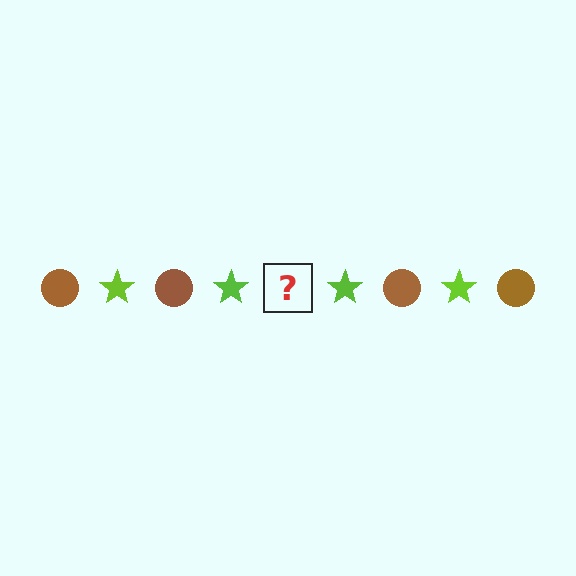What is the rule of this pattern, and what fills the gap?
The rule is that the pattern alternates between brown circle and lime star. The gap should be filled with a brown circle.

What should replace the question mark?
The question mark should be replaced with a brown circle.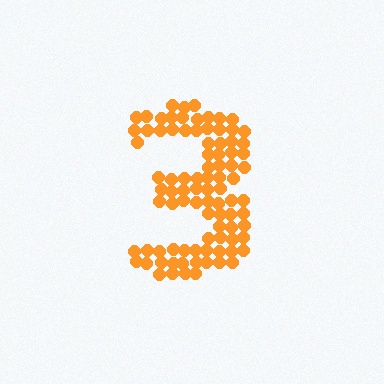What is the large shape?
The large shape is the digit 3.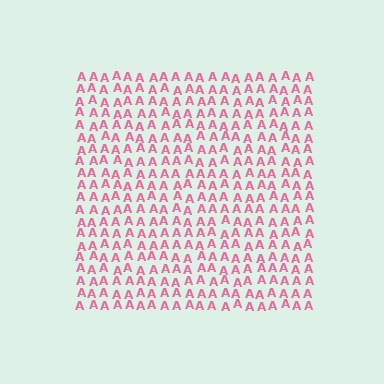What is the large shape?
The large shape is a square.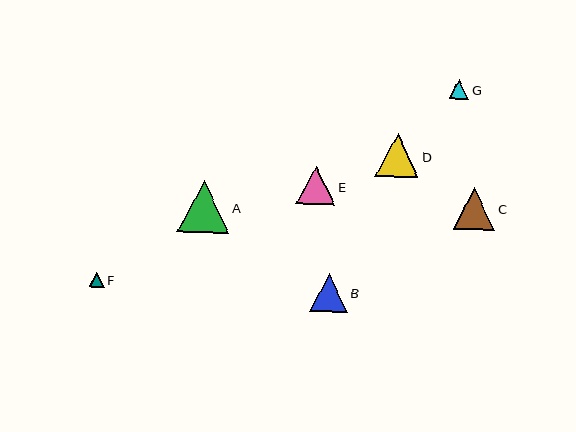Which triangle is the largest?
Triangle A is the largest with a size of approximately 51 pixels.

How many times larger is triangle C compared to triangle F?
Triangle C is approximately 2.7 times the size of triangle F.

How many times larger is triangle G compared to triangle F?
Triangle G is approximately 1.3 times the size of triangle F.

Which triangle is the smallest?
Triangle F is the smallest with a size of approximately 15 pixels.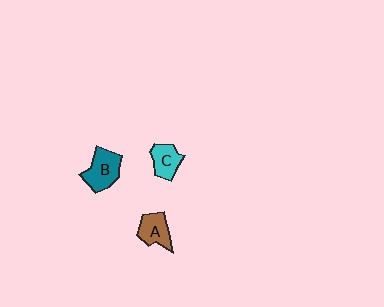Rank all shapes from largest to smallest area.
From largest to smallest: B (teal), A (brown), C (cyan).